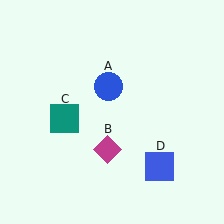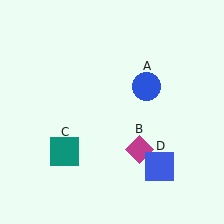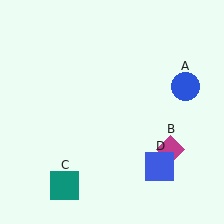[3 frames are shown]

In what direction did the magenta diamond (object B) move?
The magenta diamond (object B) moved right.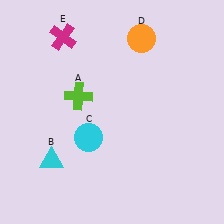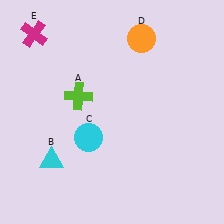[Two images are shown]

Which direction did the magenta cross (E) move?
The magenta cross (E) moved left.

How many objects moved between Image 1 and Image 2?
1 object moved between the two images.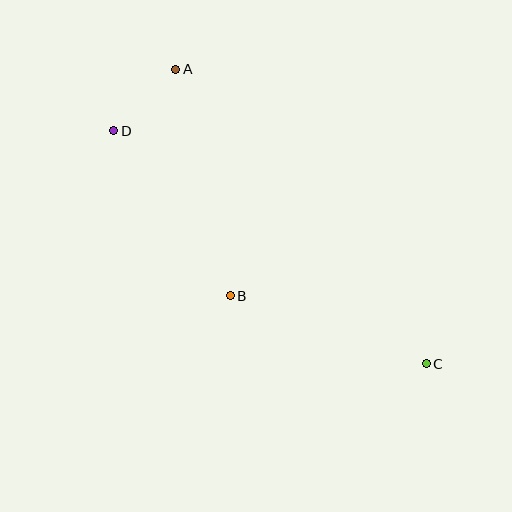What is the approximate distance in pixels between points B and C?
The distance between B and C is approximately 207 pixels.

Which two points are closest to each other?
Points A and D are closest to each other.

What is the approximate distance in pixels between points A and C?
The distance between A and C is approximately 386 pixels.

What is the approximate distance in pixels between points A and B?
The distance between A and B is approximately 233 pixels.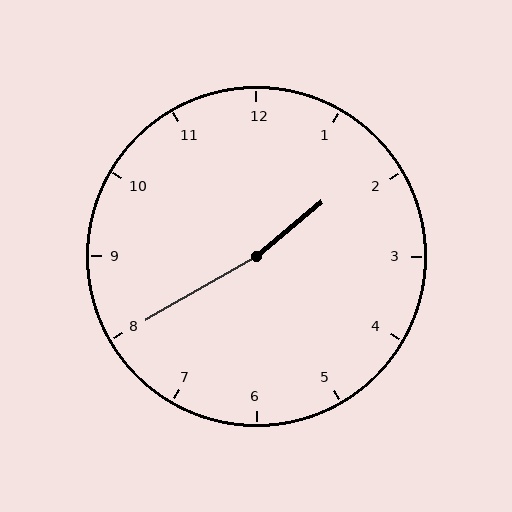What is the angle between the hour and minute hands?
Approximately 170 degrees.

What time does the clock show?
1:40.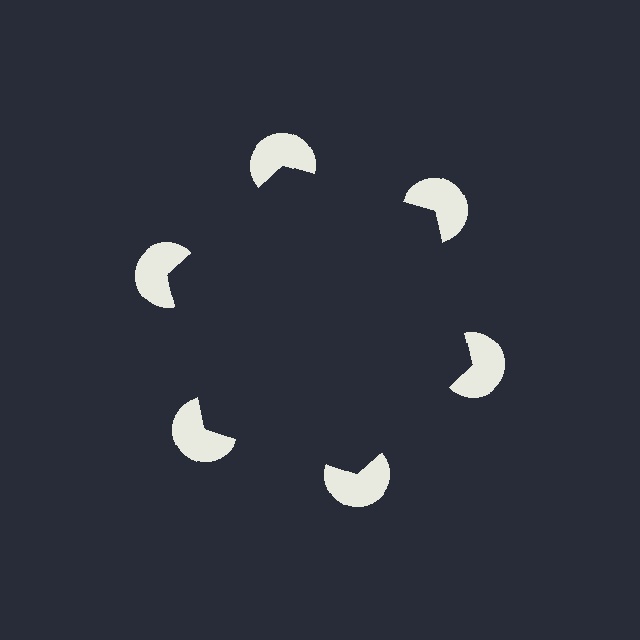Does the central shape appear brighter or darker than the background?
It typically appears slightly darker than the background, even though no actual brightness change is drawn.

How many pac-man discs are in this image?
There are 6 — one at each vertex of the illusory hexagon.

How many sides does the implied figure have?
6 sides.